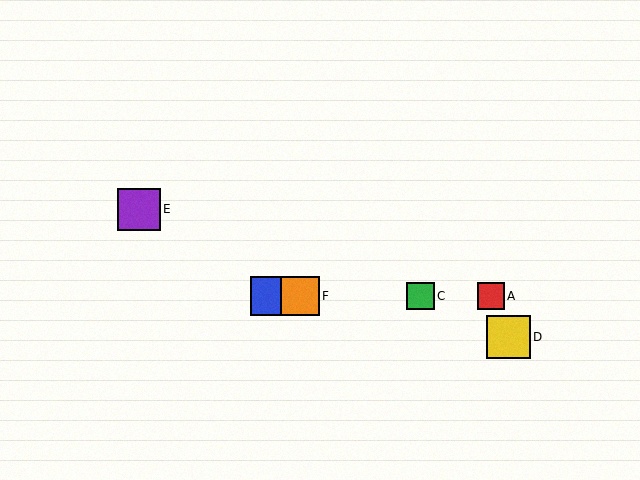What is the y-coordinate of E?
Object E is at y≈209.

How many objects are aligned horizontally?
4 objects (A, B, C, F) are aligned horizontally.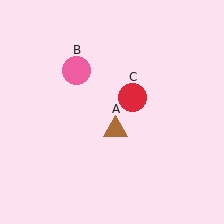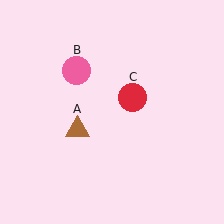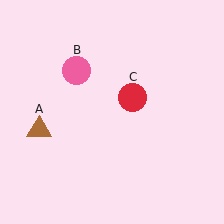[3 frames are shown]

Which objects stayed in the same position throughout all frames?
Pink circle (object B) and red circle (object C) remained stationary.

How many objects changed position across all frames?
1 object changed position: brown triangle (object A).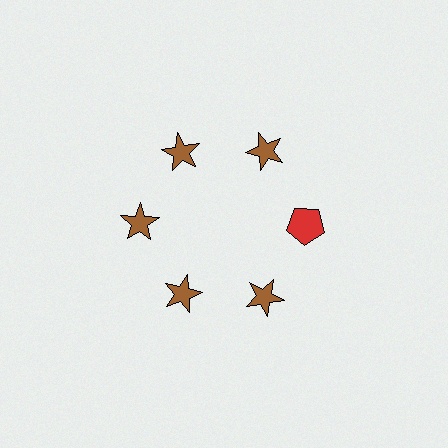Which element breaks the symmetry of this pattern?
The red pentagon at roughly the 3 o'clock position breaks the symmetry. All other shapes are brown stars.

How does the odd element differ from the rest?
It differs in both color (red instead of brown) and shape (pentagon instead of star).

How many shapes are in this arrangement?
There are 6 shapes arranged in a ring pattern.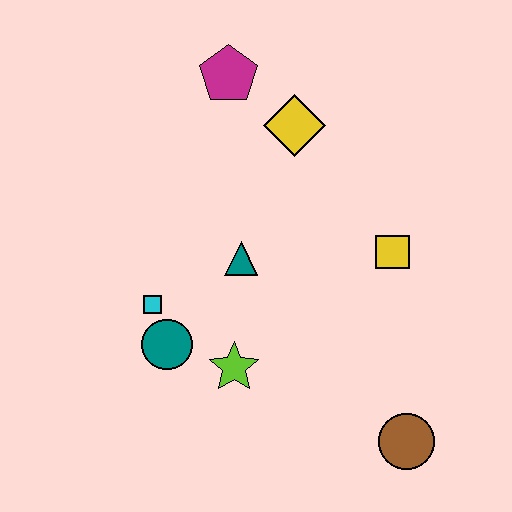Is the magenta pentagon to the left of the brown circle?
Yes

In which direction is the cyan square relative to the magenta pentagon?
The cyan square is below the magenta pentagon.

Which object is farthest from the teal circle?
The magenta pentagon is farthest from the teal circle.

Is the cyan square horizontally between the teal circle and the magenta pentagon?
No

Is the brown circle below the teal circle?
Yes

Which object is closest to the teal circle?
The cyan square is closest to the teal circle.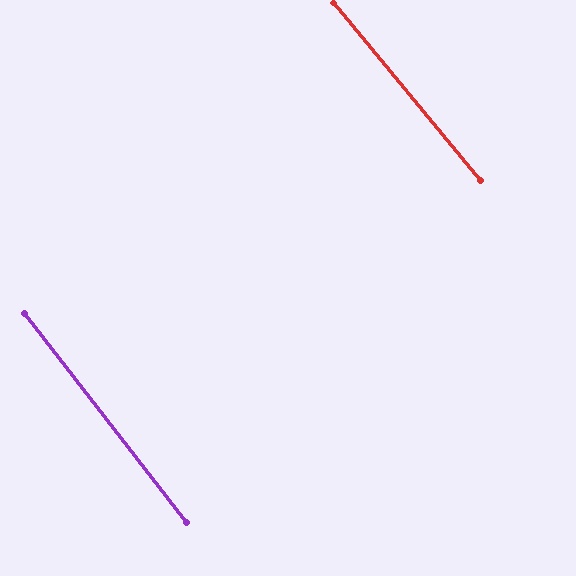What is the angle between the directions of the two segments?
Approximately 2 degrees.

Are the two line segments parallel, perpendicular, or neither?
Parallel — their directions differ by only 1.7°.